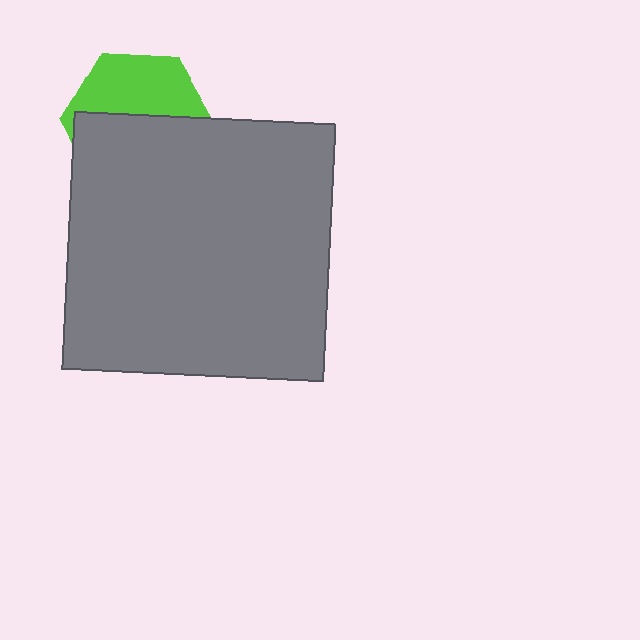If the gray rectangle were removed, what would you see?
You would see the complete lime hexagon.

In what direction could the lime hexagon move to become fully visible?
The lime hexagon could move up. That would shift it out from behind the gray rectangle entirely.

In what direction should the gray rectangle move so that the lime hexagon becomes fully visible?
The gray rectangle should move down. That is the shortest direction to clear the overlap and leave the lime hexagon fully visible.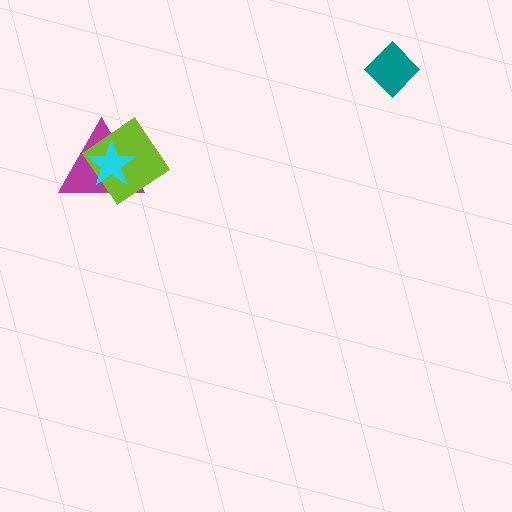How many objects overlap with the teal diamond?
0 objects overlap with the teal diamond.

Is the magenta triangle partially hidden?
Yes, it is partially covered by another shape.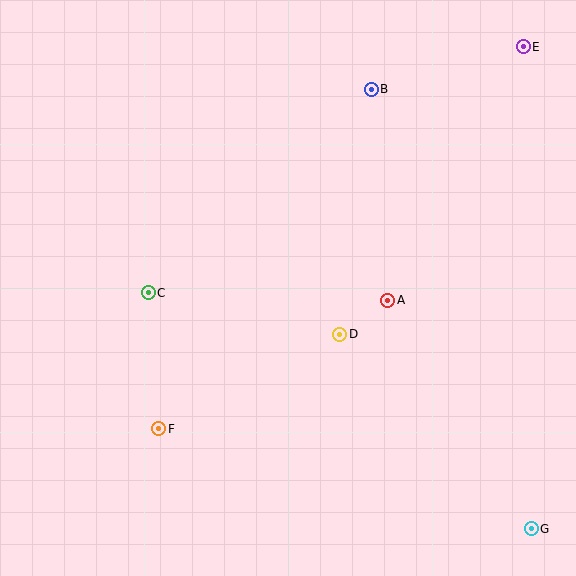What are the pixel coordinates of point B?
Point B is at (371, 89).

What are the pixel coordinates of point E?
Point E is at (523, 47).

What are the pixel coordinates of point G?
Point G is at (531, 529).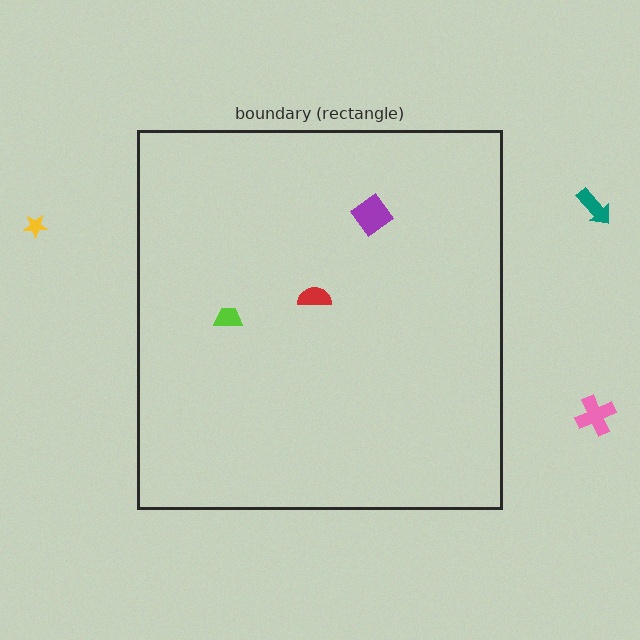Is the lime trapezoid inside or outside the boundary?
Inside.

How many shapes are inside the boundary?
3 inside, 3 outside.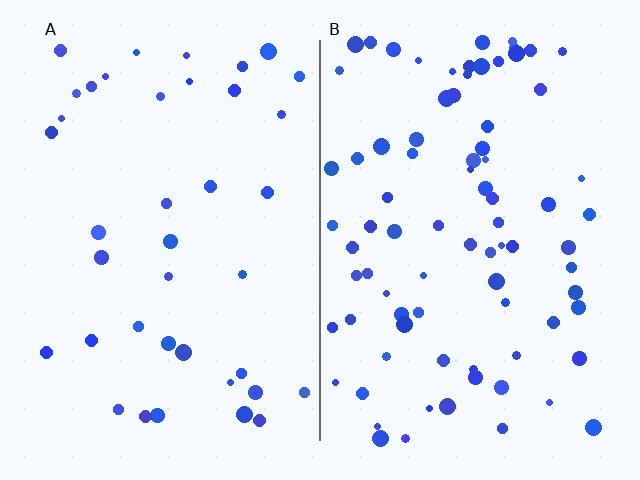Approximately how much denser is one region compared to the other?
Approximately 2.1× — region B over region A.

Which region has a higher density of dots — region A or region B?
B (the right).